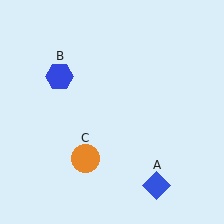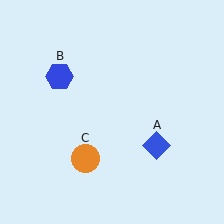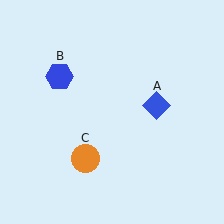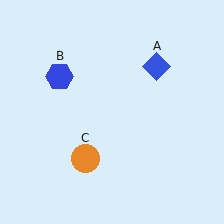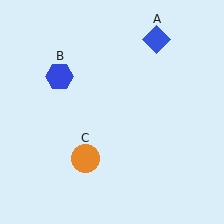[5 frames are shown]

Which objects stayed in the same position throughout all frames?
Blue hexagon (object B) and orange circle (object C) remained stationary.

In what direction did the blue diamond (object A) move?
The blue diamond (object A) moved up.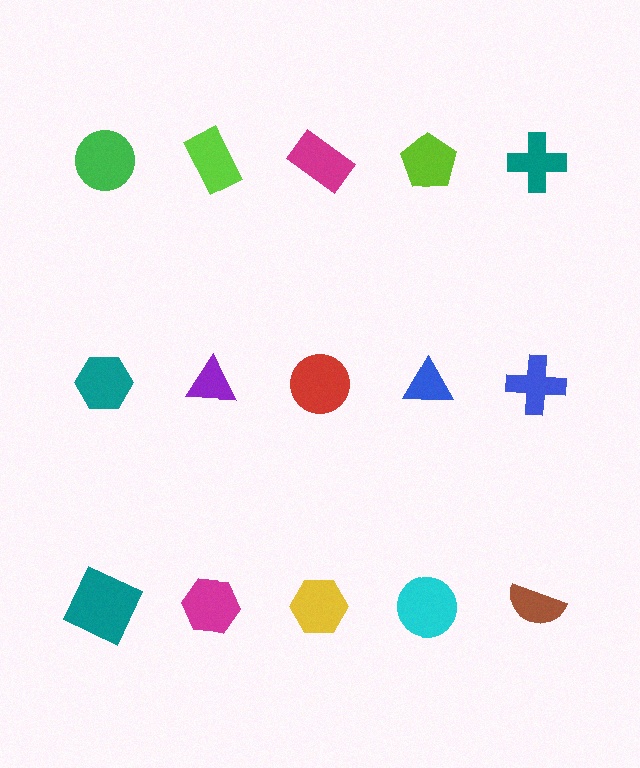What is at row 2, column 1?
A teal hexagon.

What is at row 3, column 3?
A yellow hexagon.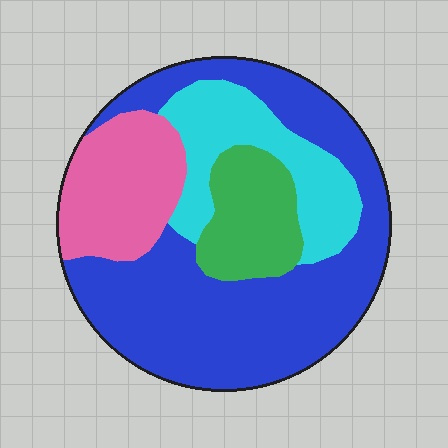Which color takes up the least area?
Green, at roughly 15%.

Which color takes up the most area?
Blue, at roughly 50%.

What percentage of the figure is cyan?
Cyan takes up less than a quarter of the figure.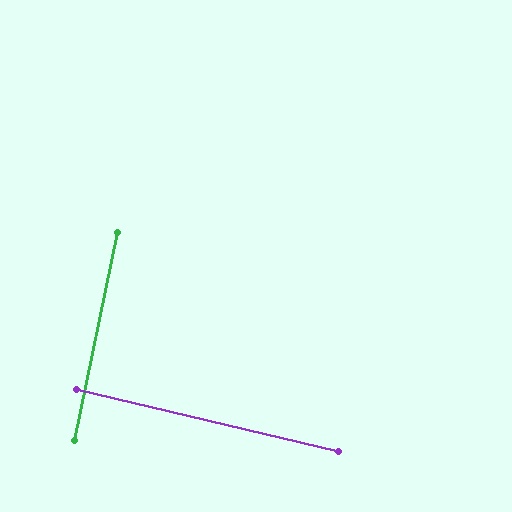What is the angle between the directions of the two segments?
Approximately 88 degrees.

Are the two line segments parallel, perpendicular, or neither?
Perpendicular — they meet at approximately 88°.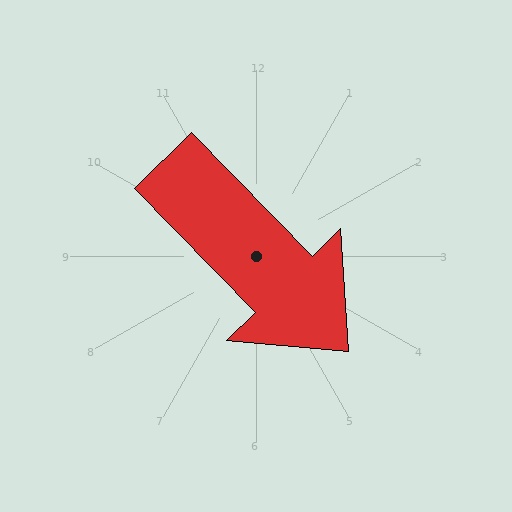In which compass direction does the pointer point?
Southeast.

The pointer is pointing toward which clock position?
Roughly 5 o'clock.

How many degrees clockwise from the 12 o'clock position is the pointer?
Approximately 136 degrees.